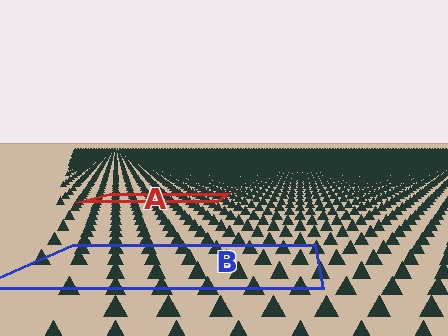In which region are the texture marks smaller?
The texture marks are smaller in region A, because it is farther away.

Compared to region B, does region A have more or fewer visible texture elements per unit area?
Region A has more texture elements per unit area — they are packed more densely because it is farther away.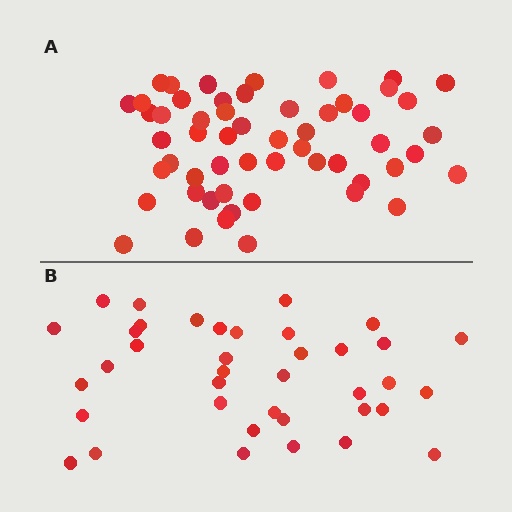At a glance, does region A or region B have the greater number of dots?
Region A (the top region) has more dots.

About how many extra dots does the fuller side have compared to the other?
Region A has approximately 15 more dots than region B.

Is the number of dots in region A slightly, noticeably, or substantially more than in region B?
Region A has noticeably more, but not dramatically so. The ratio is roughly 1.4 to 1.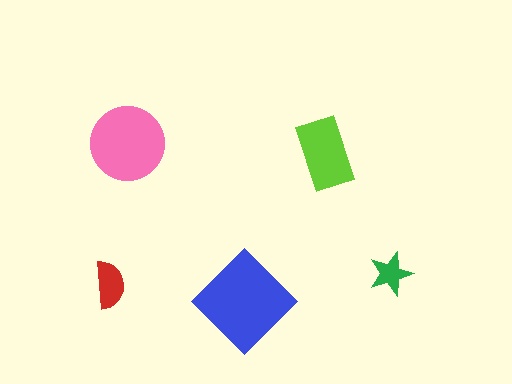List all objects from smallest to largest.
The green star, the red semicircle, the lime rectangle, the pink circle, the blue diamond.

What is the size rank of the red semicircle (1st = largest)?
4th.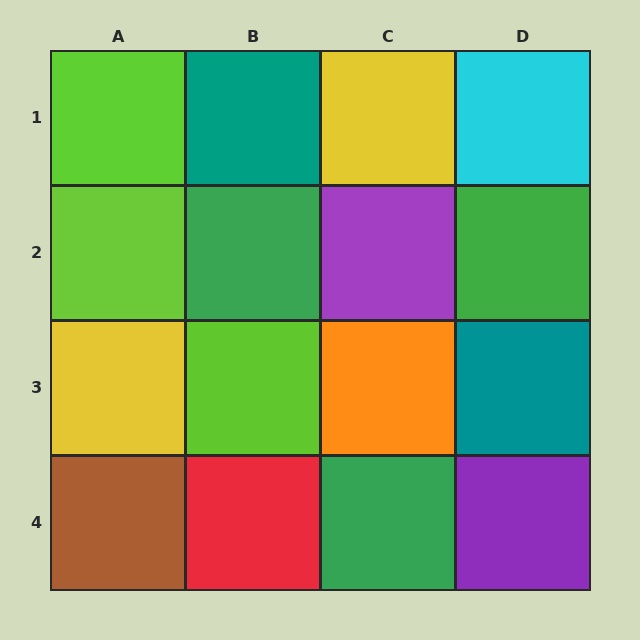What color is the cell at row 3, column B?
Lime.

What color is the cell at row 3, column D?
Teal.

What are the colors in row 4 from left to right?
Brown, red, green, purple.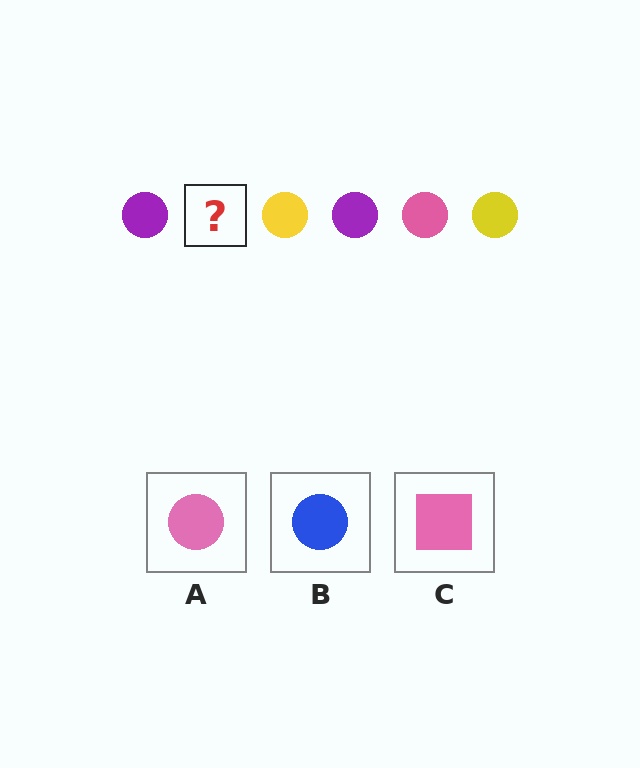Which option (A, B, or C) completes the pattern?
A.